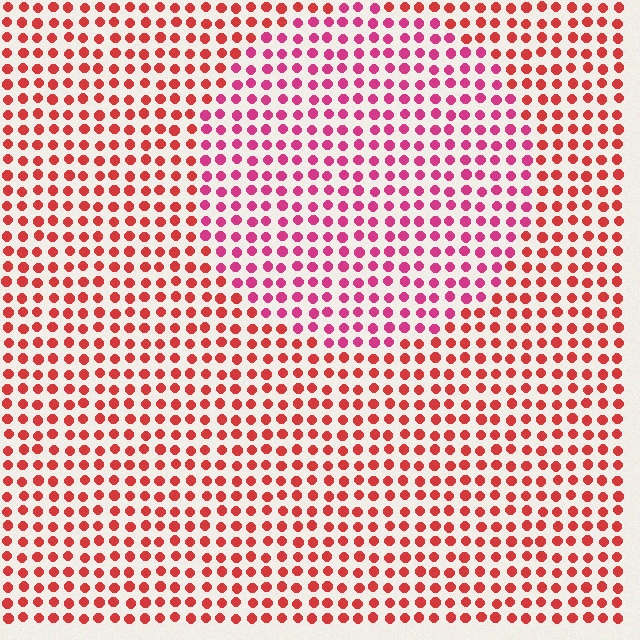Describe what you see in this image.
The image is filled with small red elements in a uniform arrangement. A circle-shaped region is visible where the elements are tinted to a slightly different hue, forming a subtle color boundary.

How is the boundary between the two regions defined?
The boundary is defined purely by a slight shift in hue (about 30 degrees). Spacing, size, and orientation are identical on both sides.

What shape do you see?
I see a circle.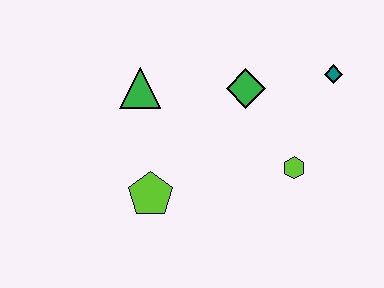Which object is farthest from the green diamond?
The lime pentagon is farthest from the green diamond.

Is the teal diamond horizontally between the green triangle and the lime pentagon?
No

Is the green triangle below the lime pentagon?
No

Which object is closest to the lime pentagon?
The green triangle is closest to the lime pentagon.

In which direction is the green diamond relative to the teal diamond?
The green diamond is to the left of the teal diamond.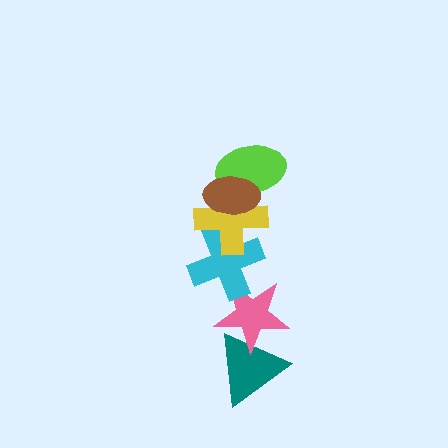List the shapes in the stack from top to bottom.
From top to bottom: the brown ellipse, the lime ellipse, the yellow cross, the cyan cross, the pink star, the teal triangle.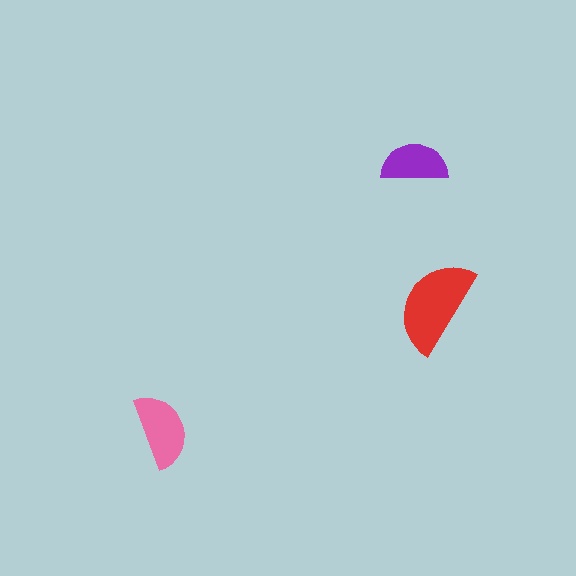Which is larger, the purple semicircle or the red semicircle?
The red one.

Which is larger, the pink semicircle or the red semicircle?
The red one.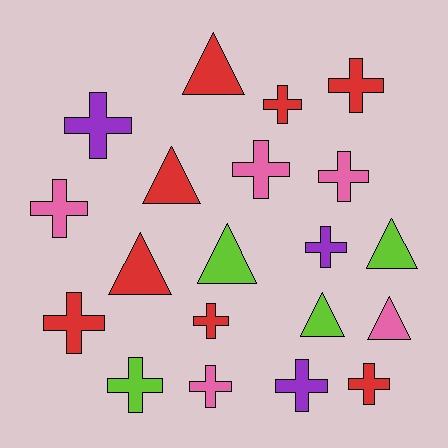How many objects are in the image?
There are 20 objects.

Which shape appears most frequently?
Cross, with 13 objects.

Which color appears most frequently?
Red, with 8 objects.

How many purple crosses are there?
There are 3 purple crosses.